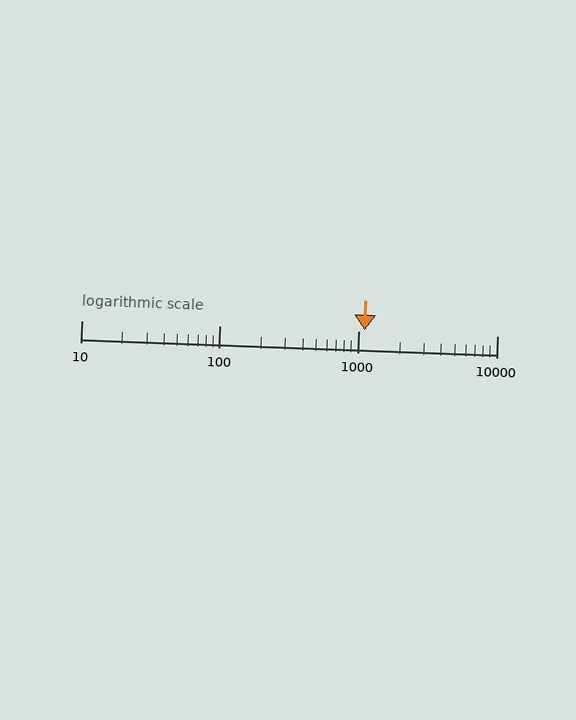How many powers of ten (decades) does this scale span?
The scale spans 3 decades, from 10 to 10000.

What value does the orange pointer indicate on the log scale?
The pointer indicates approximately 1100.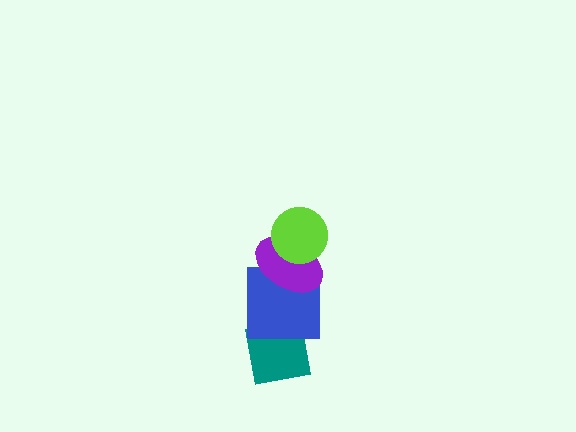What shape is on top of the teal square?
The blue square is on top of the teal square.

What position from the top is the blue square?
The blue square is 3rd from the top.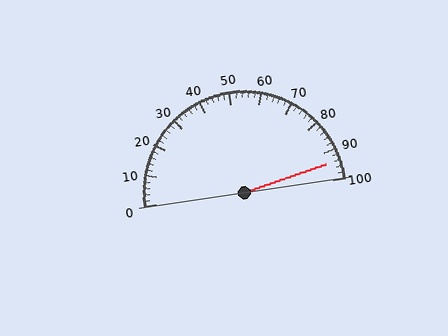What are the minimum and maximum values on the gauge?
The gauge ranges from 0 to 100.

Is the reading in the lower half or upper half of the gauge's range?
The reading is in the upper half of the range (0 to 100).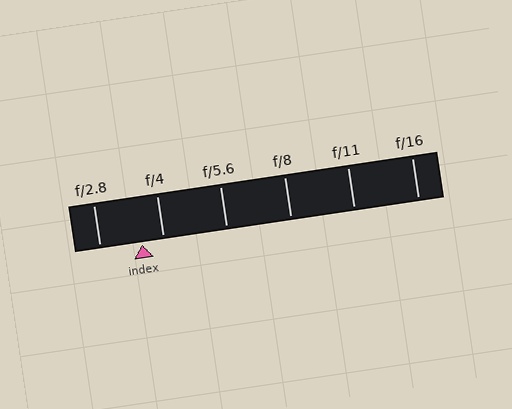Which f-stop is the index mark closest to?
The index mark is closest to f/4.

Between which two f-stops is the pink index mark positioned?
The index mark is between f/2.8 and f/4.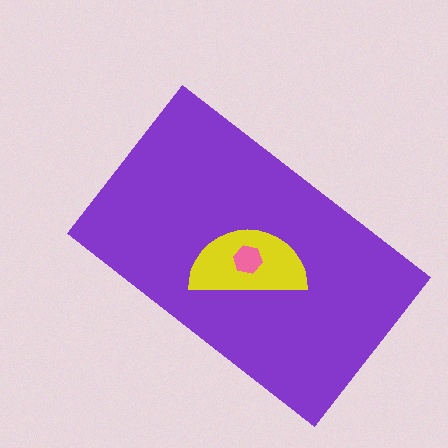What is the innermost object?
The pink hexagon.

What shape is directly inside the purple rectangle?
The yellow semicircle.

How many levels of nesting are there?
3.